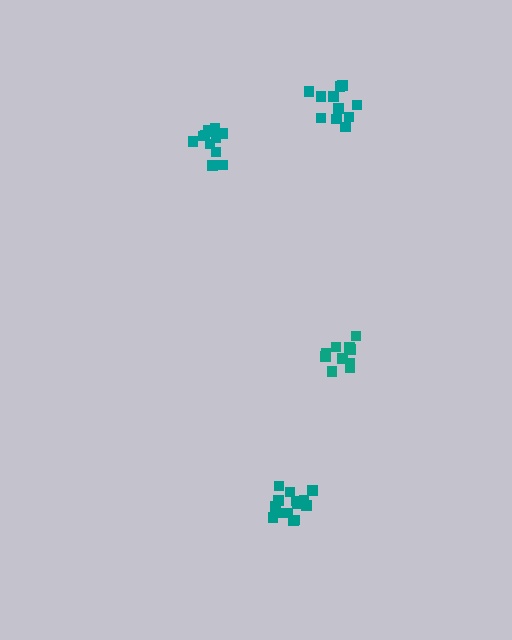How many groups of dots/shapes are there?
There are 4 groups.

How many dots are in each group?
Group 1: 12 dots, Group 2: 11 dots, Group 3: 10 dots, Group 4: 14 dots (47 total).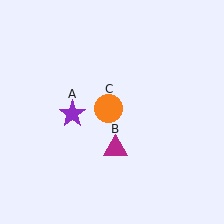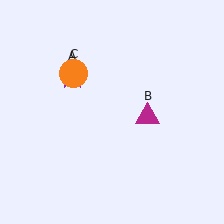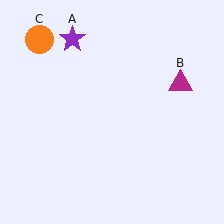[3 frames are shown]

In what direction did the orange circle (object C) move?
The orange circle (object C) moved up and to the left.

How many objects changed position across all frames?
3 objects changed position: purple star (object A), magenta triangle (object B), orange circle (object C).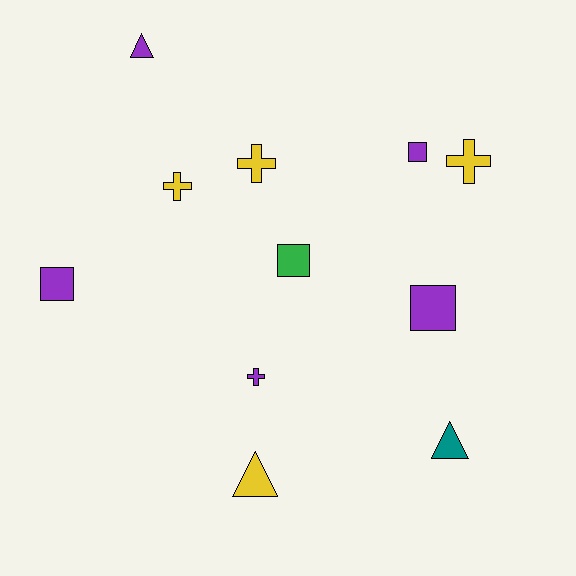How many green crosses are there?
There are no green crosses.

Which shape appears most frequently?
Cross, with 4 objects.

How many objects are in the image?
There are 11 objects.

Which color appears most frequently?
Purple, with 5 objects.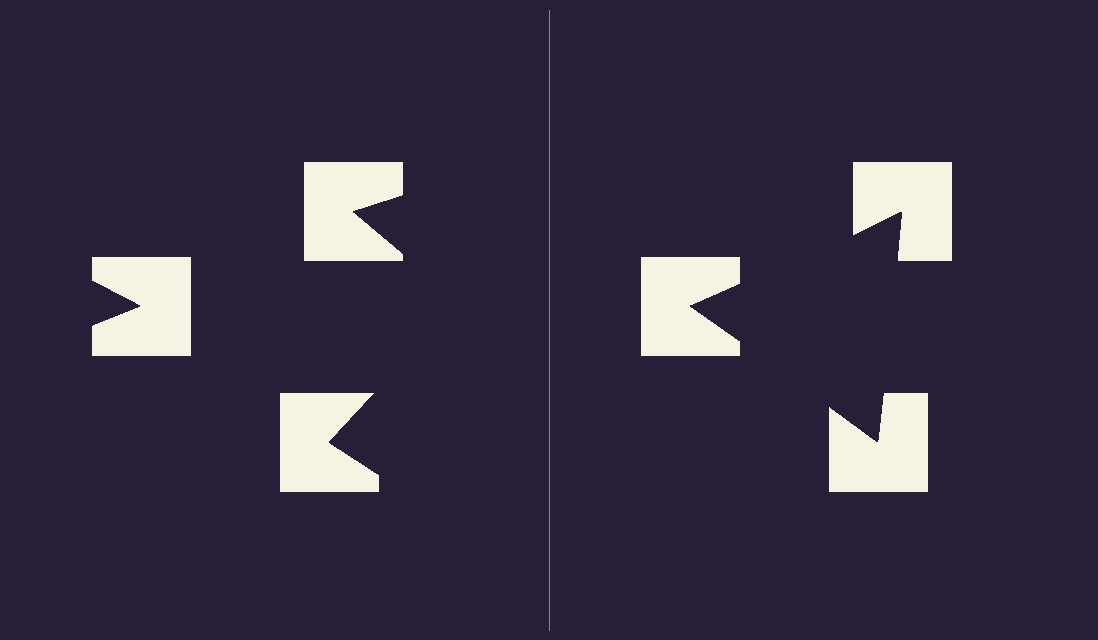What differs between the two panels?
The notched squares are positioned identically on both sides; only the wedge orientations differ. On the right they align to a triangle; on the left they are misaligned.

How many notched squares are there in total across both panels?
6 — 3 on each side.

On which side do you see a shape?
An illusory triangle appears on the right side. On the left side the wedge cuts are rotated, so no coherent shape forms.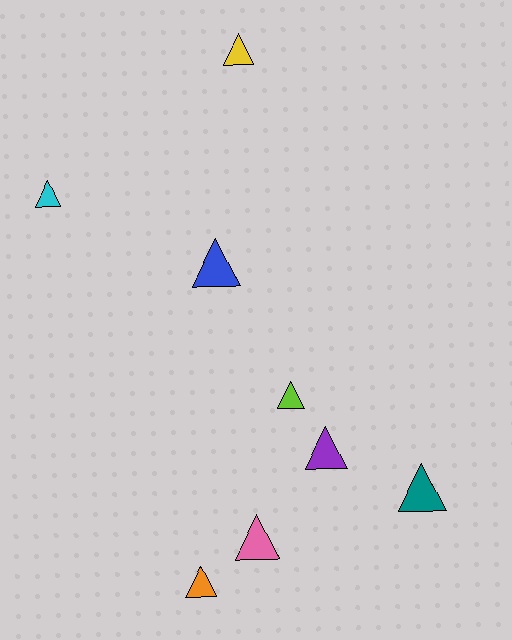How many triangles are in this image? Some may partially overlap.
There are 8 triangles.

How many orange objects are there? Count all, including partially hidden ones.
There is 1 orange object.